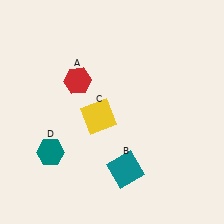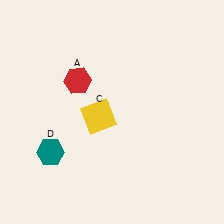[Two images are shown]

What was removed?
The teal square (B) was removed in Image 2.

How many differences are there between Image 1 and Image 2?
There is 1 difference between the two images.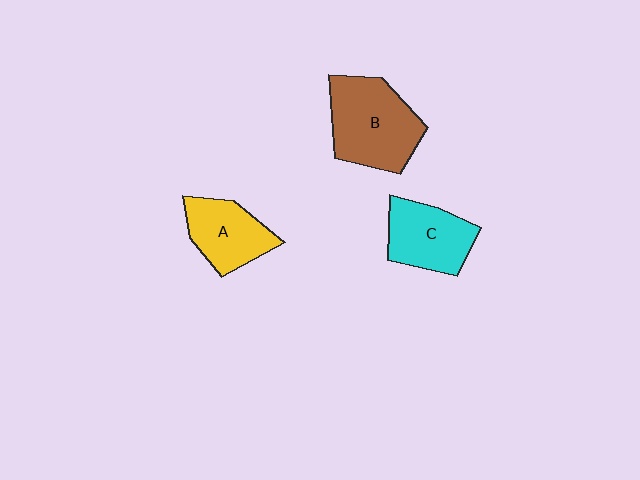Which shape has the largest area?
Shape B (brown).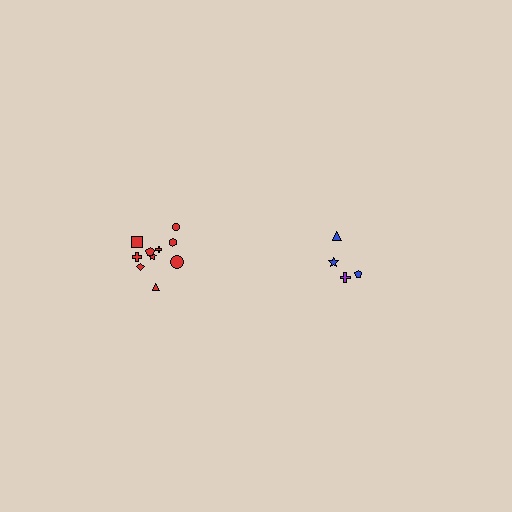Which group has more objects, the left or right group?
The left group.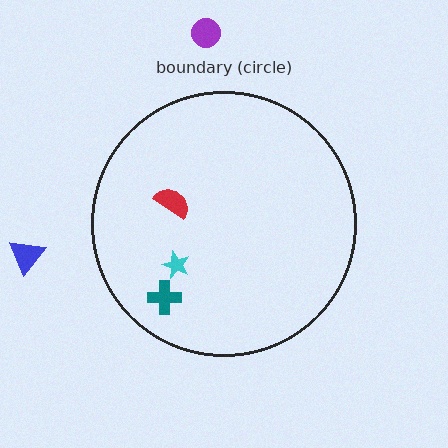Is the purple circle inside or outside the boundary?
Outside.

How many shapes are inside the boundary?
3 inside, 2 outside.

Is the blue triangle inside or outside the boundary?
Outside.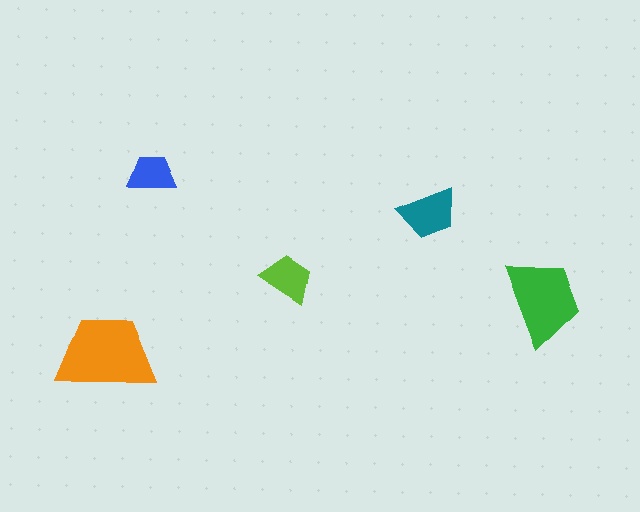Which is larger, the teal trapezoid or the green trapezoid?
The green one.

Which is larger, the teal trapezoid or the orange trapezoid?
The orange one.